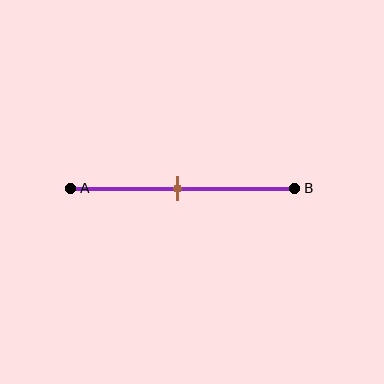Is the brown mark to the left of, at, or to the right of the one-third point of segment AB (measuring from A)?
The brown mark is to the right of the one-third point of segment AB.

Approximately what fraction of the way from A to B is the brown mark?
The brown mark is approximately 50% of the way from A to B.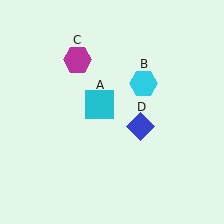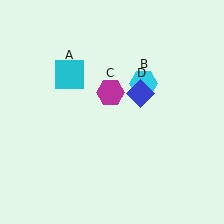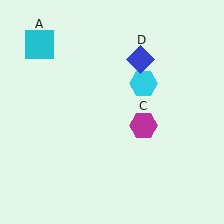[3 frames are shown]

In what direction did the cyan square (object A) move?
The cyan square (object A) moved up and to the left.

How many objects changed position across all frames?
3 objects changed position: cyan square (object A), magenta hexagon (object C), blue diamond (object D).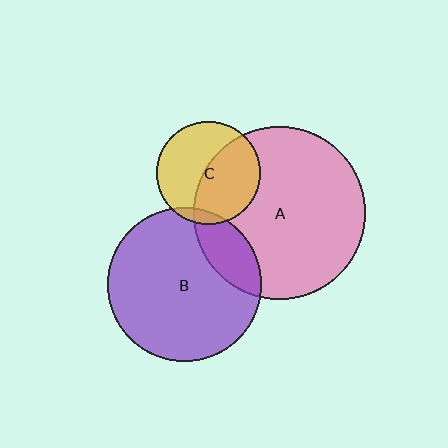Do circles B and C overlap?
Yes.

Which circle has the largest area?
Circle A (pink).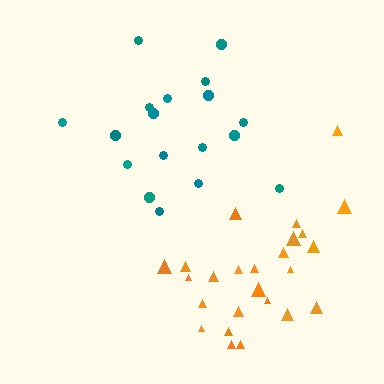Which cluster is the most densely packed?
Orange.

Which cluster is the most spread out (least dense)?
Teal.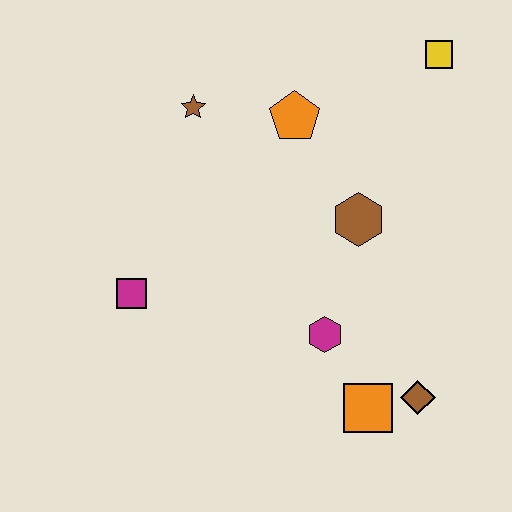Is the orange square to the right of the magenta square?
Yes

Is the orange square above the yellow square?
No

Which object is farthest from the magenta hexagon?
The yellow square is farthest from the magenta hexagon.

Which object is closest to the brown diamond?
The orange square is closest to the brown diamond.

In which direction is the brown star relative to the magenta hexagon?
The brown star is above the magenta hexagon.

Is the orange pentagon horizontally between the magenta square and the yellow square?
Yes